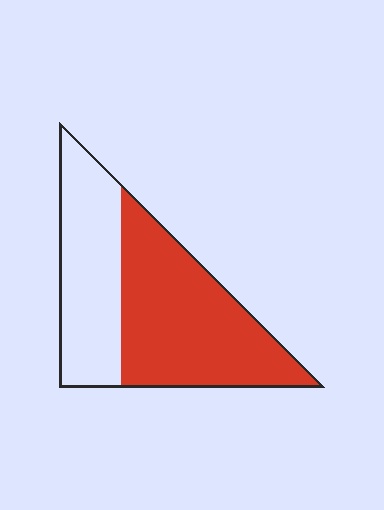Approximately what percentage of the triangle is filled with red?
Approximately 60%.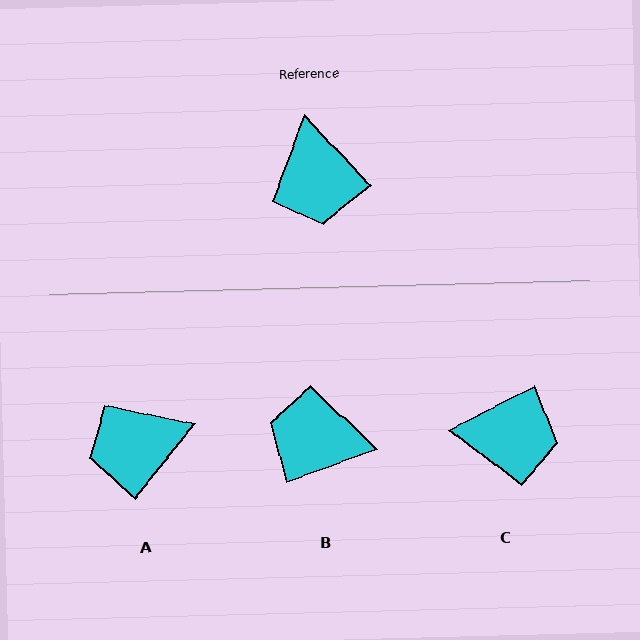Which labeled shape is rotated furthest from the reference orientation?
B, about 113 degrees away.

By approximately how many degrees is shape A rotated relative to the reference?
Approximately 81 degrees clockwise.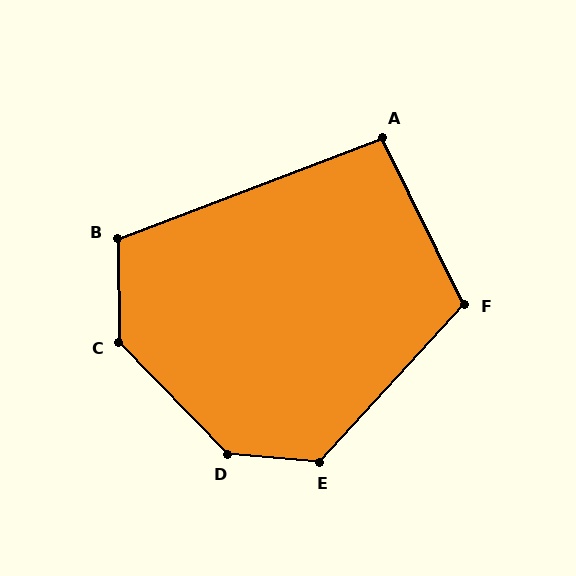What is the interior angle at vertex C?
Approximately 137 degrees (obtuse).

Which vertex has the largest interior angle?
D, at approximately 139 degrees.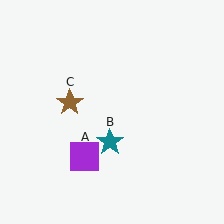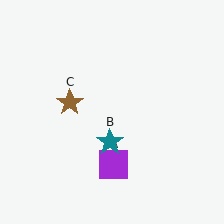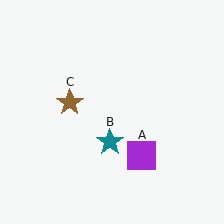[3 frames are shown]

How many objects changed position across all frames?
1 object changed position: purple square (object A).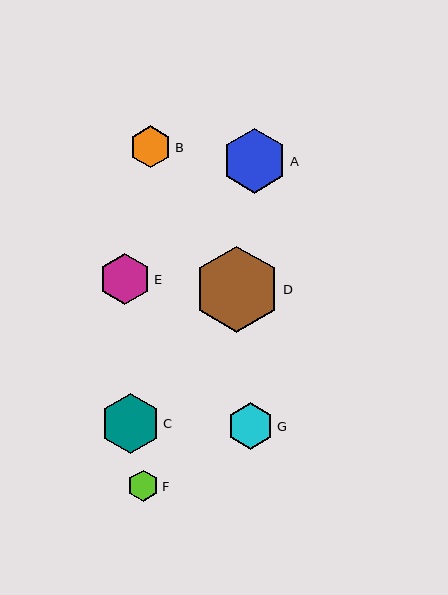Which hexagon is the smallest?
Hexagon F is the smallest with a size of approximately 31 pixels.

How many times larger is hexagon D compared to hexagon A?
Hexagon D is approximately 1.3 times the size of hexagon A.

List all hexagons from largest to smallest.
From largest to smallest: D, A, C, E, G, B, F.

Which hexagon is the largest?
Hexagon D is the largest with a size of approximately 86 pixels.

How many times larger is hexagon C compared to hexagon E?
Hexagon C is approximately 1.2 times the size of hexagon E.